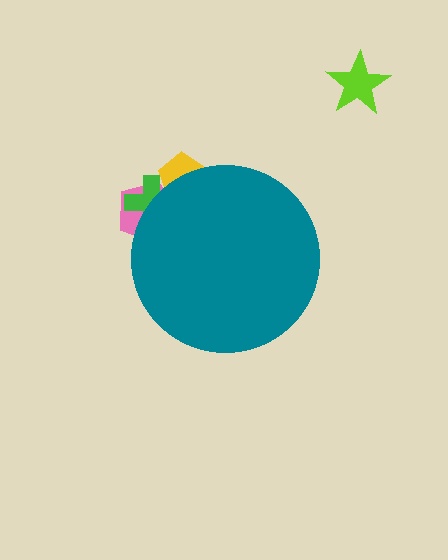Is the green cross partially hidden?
Yes, the green cross is partially hidden behind the teal circle.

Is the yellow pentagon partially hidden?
Yes, the yellow pentagon is partially hidden behind the teal circle.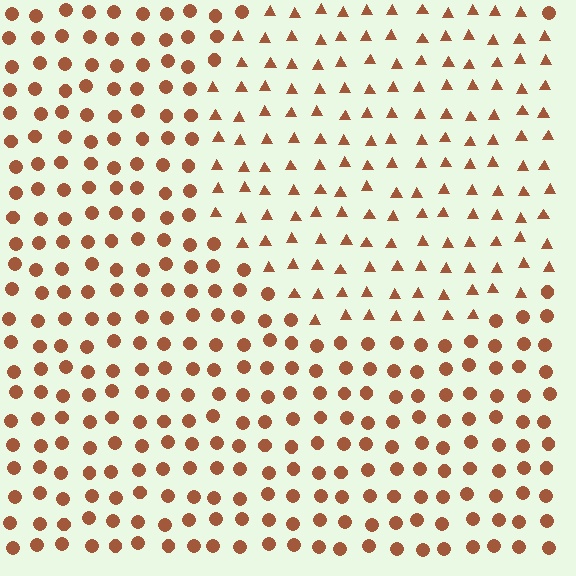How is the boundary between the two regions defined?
The boundary is defined by a change in element shape: triangles inside vs. circles outside. All elements share the same color and spacing.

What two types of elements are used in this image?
The image uses triangles inside the circle region and circles outside it.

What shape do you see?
I see a circle.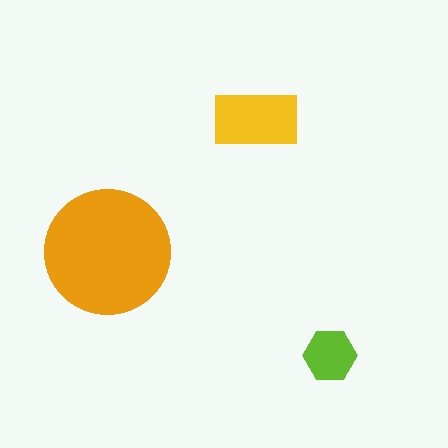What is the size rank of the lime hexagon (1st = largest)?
3rd.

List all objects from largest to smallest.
The orange circle, the yellow rectangle, the lime hexagon.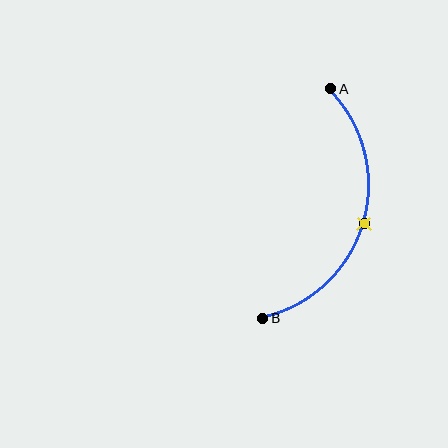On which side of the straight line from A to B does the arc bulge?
The arc bulges to the right of the straight line connecting A and B.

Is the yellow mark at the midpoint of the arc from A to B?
Yes. The yellow mark lies on the arc at equal arc-length from both A and B — it is the arc midpoint.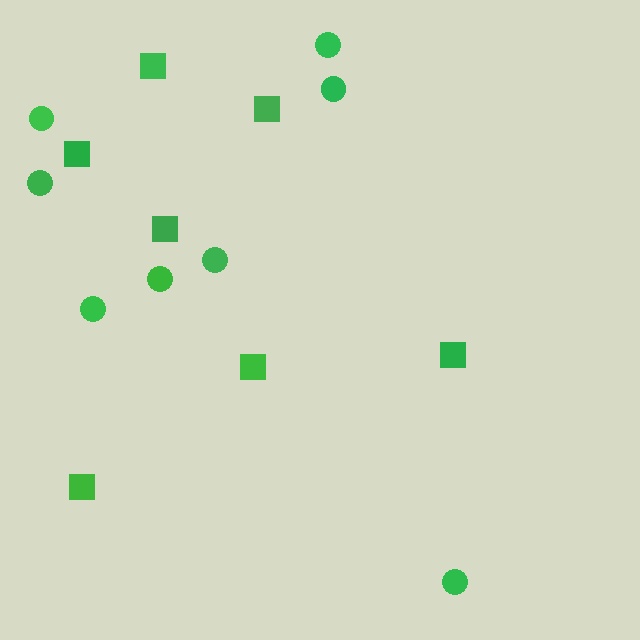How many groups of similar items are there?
There are 2 groups: one group of circles (8) and one group of squares (7).